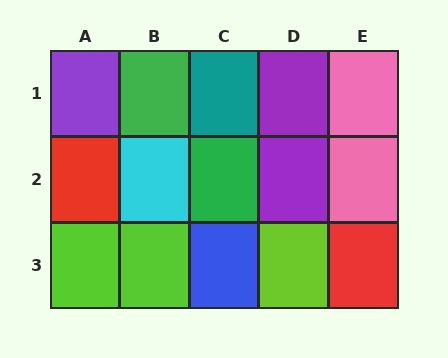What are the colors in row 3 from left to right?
Lime, lime, blue, lime, red.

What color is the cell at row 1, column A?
Purple.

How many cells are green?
2 cells are green.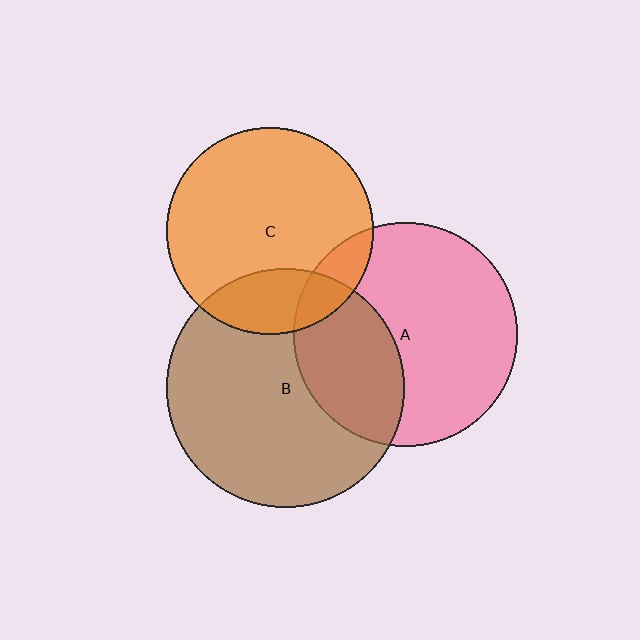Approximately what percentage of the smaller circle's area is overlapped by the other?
Approximately 10%.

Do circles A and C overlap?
Yes.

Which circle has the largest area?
Circle B (brown).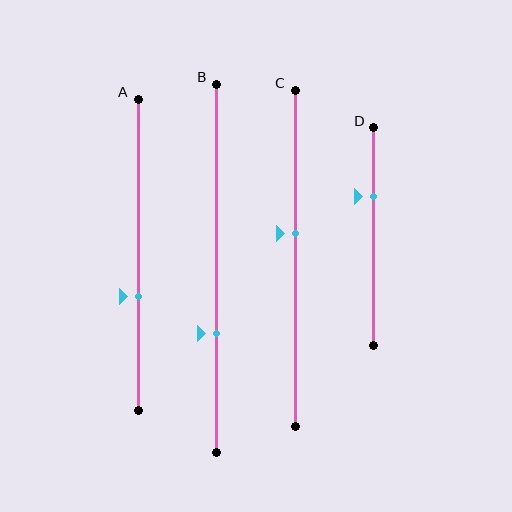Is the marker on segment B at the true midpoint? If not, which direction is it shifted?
No, the marker on segment B is shifted downward by about 18% of the segment length.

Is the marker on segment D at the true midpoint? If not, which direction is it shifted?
No, the marker on segment D is shifted upward by about 19% of the segment length.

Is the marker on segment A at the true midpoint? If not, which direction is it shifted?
No, the marker on segment A is shifted downward by about 13% of the segment length.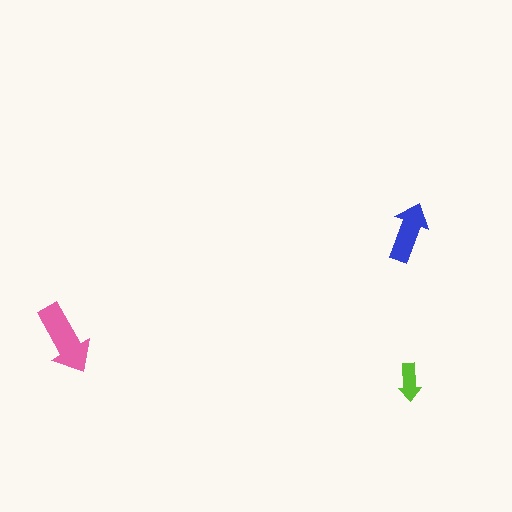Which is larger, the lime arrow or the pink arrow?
The pink one.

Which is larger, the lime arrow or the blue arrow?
The blue one.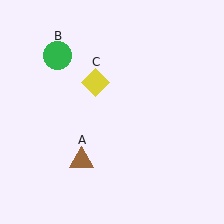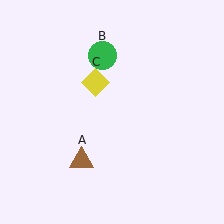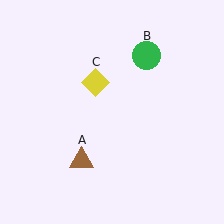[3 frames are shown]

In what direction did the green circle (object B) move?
The green circle (object B) moved right.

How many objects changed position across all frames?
1 object changed position: green circle (object B).